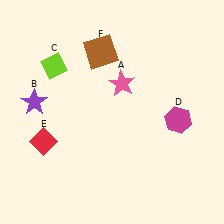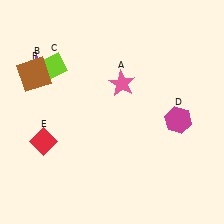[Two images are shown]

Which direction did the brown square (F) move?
The brown square (F) moved left.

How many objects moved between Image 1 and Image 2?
2 objects moved between the two images.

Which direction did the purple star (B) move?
The purple star (B) moved up.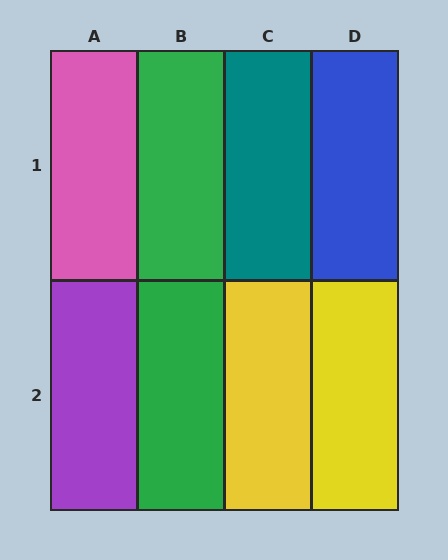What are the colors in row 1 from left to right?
Pink, green, teal, blue.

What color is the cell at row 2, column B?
Green.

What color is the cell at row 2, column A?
Purple.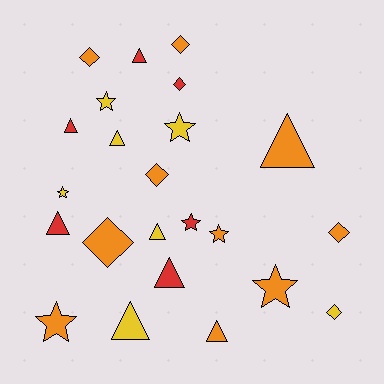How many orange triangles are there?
There are 2 orange triangles.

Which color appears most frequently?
Orange, with 10 objects.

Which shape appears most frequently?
Triangle, with 9 objects.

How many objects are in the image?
There are 23 objects.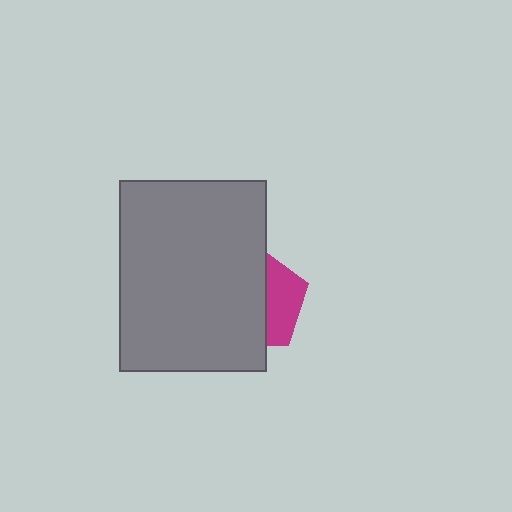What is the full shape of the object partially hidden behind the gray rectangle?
The partially hidden object is a magenta pentagon.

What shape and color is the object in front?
The object in front is a gray rectangle.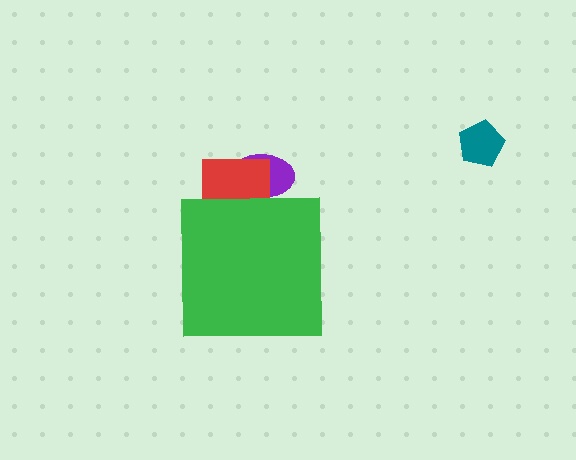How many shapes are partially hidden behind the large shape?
2 shapes are partially hidden.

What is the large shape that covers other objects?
A green square.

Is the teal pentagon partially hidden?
No, the teal pentagon is fully visible.